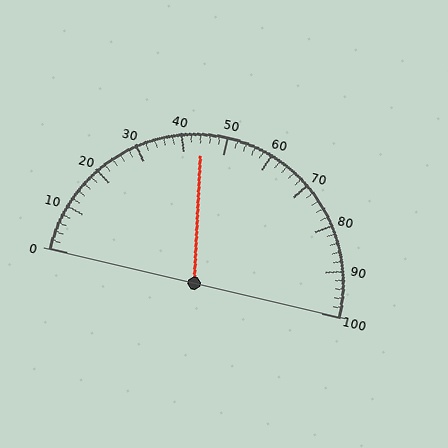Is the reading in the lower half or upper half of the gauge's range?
The reading is in the lower half of the range (0 to 100).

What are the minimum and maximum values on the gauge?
The gauge ranges from 0 to 100.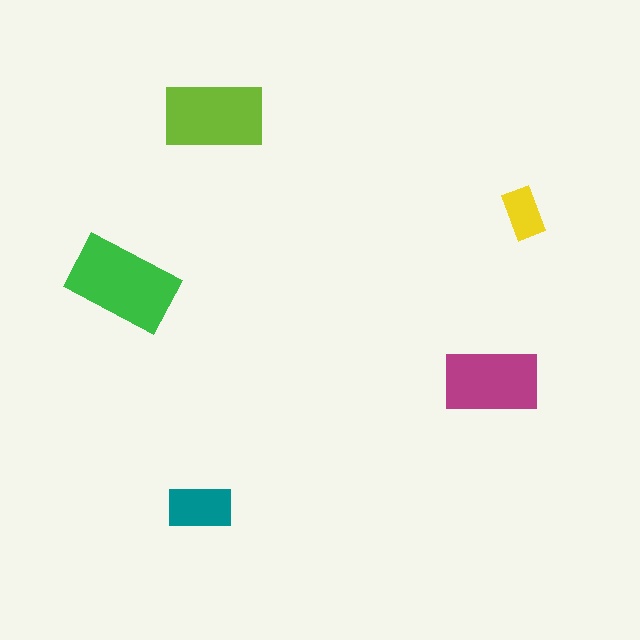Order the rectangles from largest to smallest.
the green one, the lime one, the magenta one, the teal one, the yellow one.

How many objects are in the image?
There are 5 objects in the image.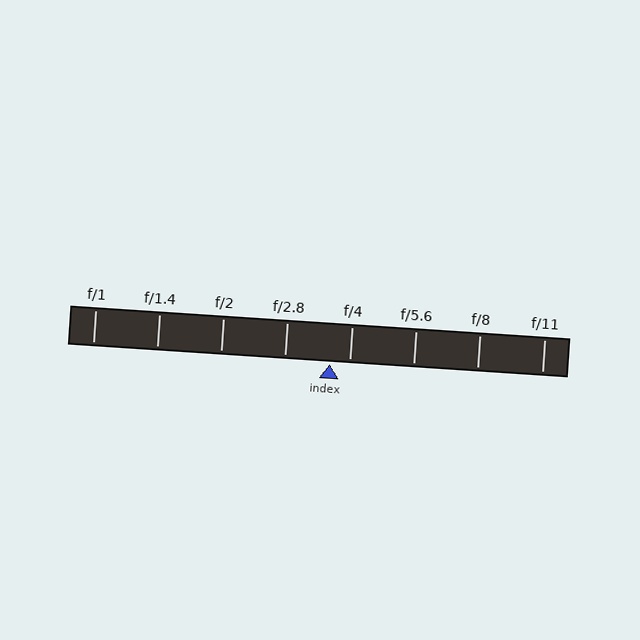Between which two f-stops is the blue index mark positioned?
The index mark is between f/2.8 and f/4.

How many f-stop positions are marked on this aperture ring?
There are 8 f-stop positions marked.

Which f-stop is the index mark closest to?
The index mark is closest to f/4.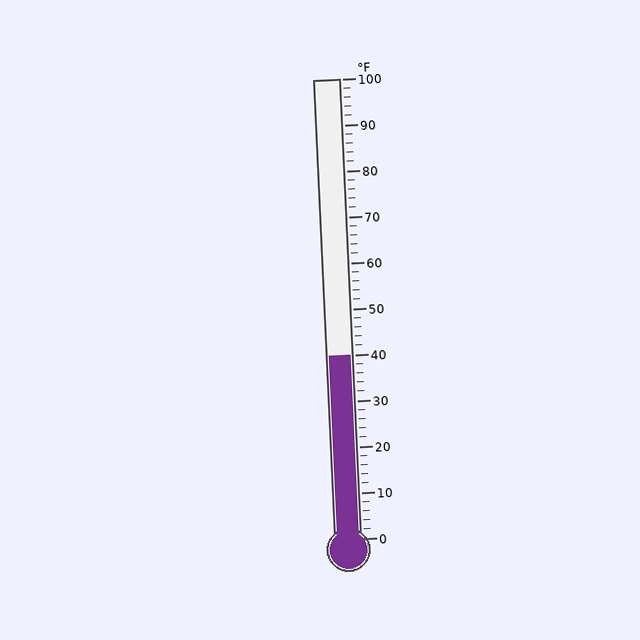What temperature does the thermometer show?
The thermometer shows approximately 40°F.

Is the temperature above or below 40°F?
The temperature is at 40°F.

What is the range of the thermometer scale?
The thermometer scale ranges from 0°F to 100°F.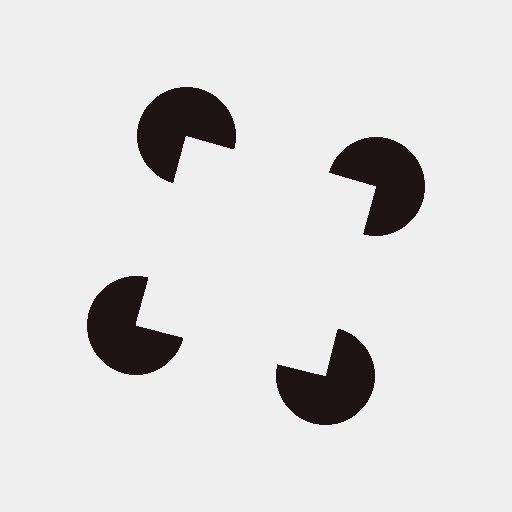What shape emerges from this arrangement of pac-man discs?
An illusory square — its edges are inferred from the aligned wedge cuts in the pac-man discs, not physically drawn.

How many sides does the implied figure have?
4 sides.